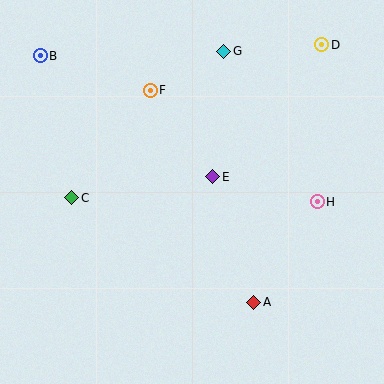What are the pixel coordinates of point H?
Point H is at (317, 202).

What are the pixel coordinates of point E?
Point E is at (213, 177).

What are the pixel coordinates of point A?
Point A is at (254, 302).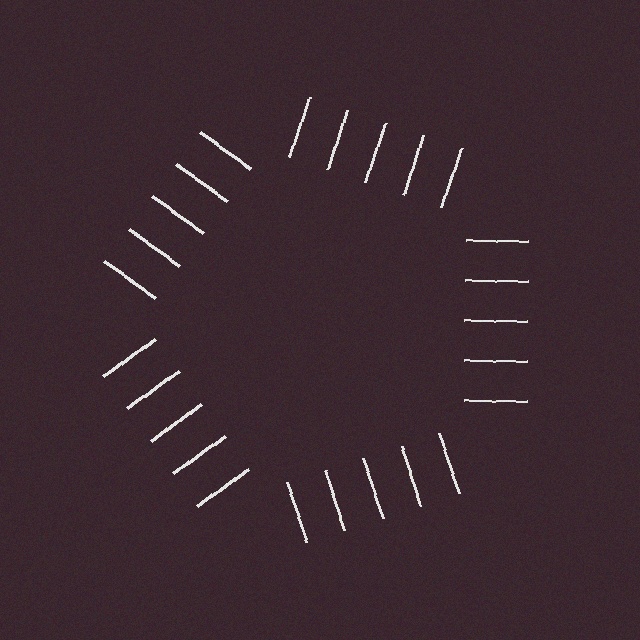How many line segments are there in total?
25 — 5 along each of the 5 edges.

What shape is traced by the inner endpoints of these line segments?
An illusory pentagon — the line segments terminate on its edges but no continuous stroke is drawn.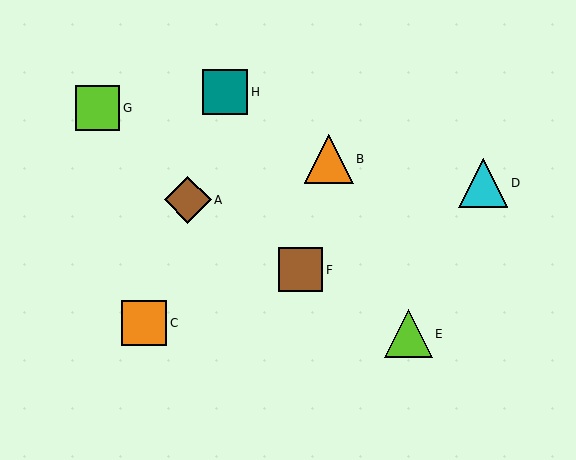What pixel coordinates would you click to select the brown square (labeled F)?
Click at (301, 270) to select the brown square F.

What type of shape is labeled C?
Shape C is an orange square.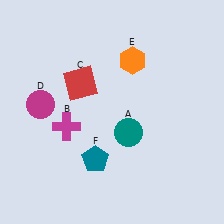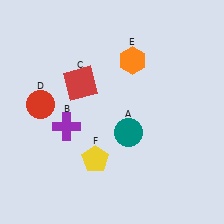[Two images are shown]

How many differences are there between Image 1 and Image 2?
There are 3 differences between the two images.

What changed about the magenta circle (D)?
In Image 1, D is magenta. In Image 2, it changed to red.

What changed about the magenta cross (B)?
In Image 1, B is magenta. In Image 2, it changed to purple.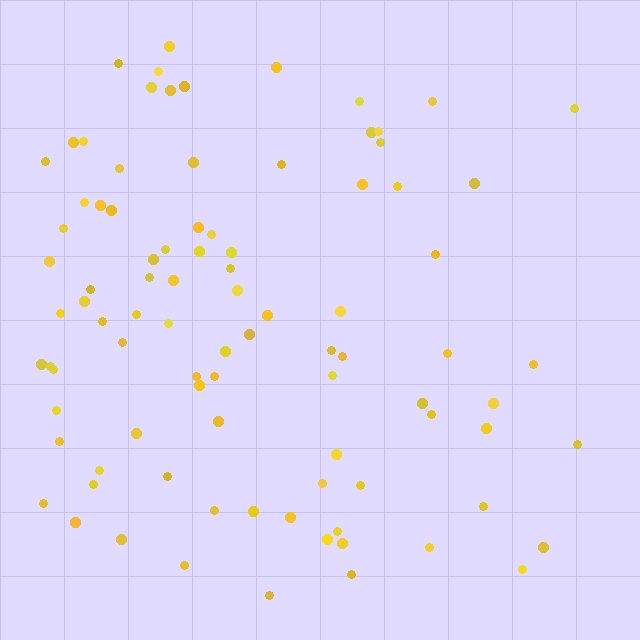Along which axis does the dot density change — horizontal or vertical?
Horizontal.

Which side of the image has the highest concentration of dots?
The left.